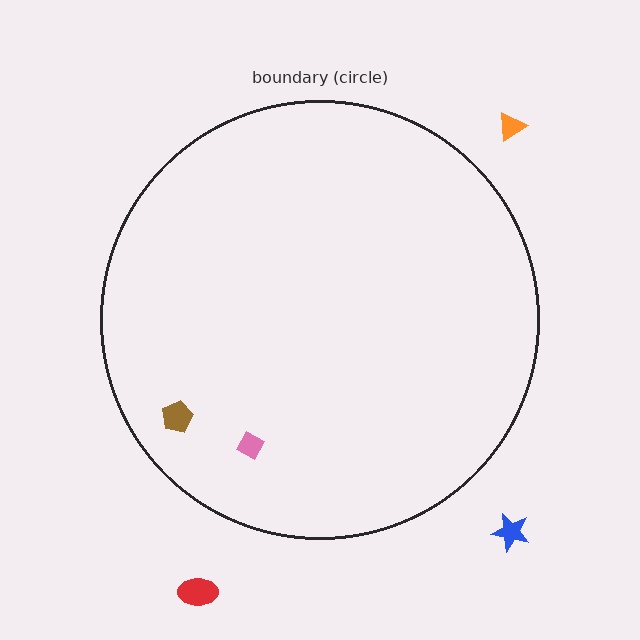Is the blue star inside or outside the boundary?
Outside.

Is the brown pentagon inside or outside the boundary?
Inside.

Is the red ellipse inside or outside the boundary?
Outside.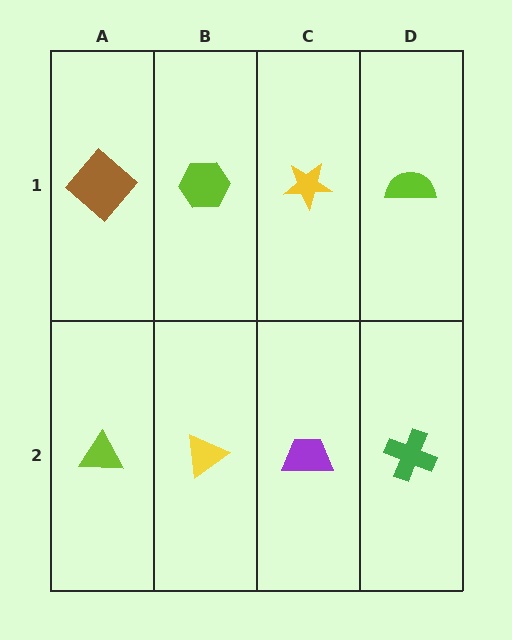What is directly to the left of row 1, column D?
A yellow star.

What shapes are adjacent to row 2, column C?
A yellow star (row 1, column C), a yellow triangle (row 2, column B), a green cross (row 2, column D).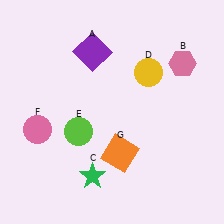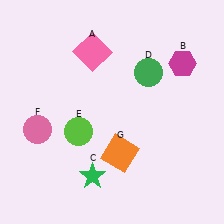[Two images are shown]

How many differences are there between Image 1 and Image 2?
There are 3 differences between the two images.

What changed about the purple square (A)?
In Image 1, A is purple. In Image 2, it changed to pink.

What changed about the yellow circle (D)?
In Image 1, D is yellow. In Image 2, it changed to green.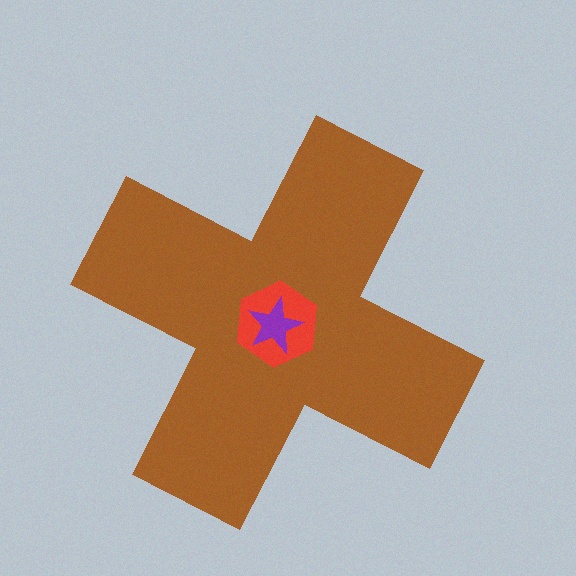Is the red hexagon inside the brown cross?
Yes.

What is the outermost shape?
The brown cross.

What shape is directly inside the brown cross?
The red hexagon.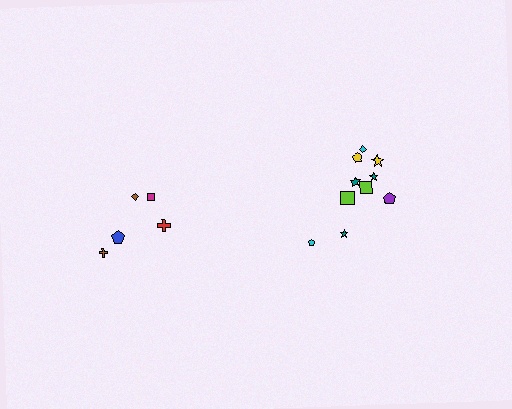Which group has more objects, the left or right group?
The right group.